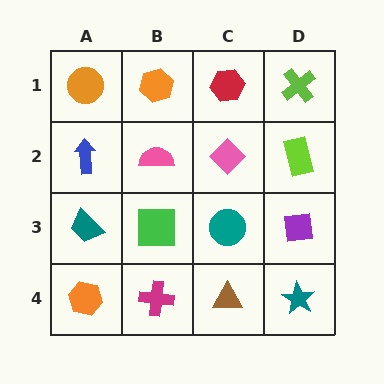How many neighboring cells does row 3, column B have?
4.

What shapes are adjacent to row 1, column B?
A pink semicircle (row 2, column B), an orange circle (row 1, column A), a red hexagon (row 1, column C).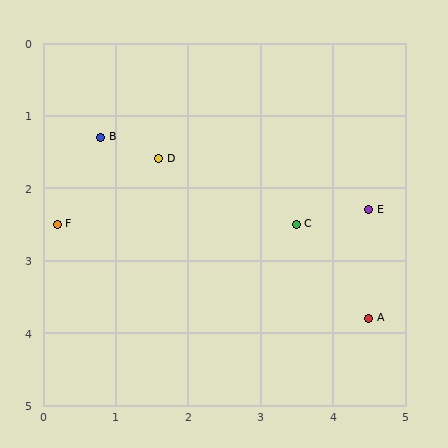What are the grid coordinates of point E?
Point E is at approximately (4.5, 2.3).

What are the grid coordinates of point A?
Point A is at approximately (4.5, 3.8).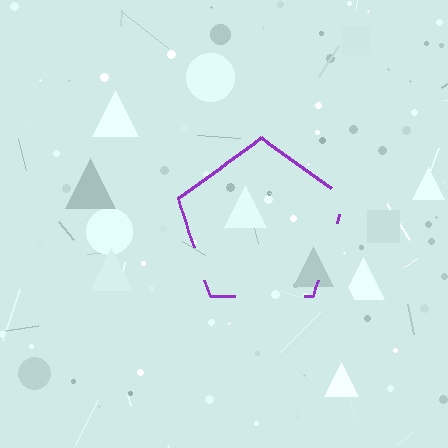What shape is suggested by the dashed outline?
The dashed outline suggests a pentagon.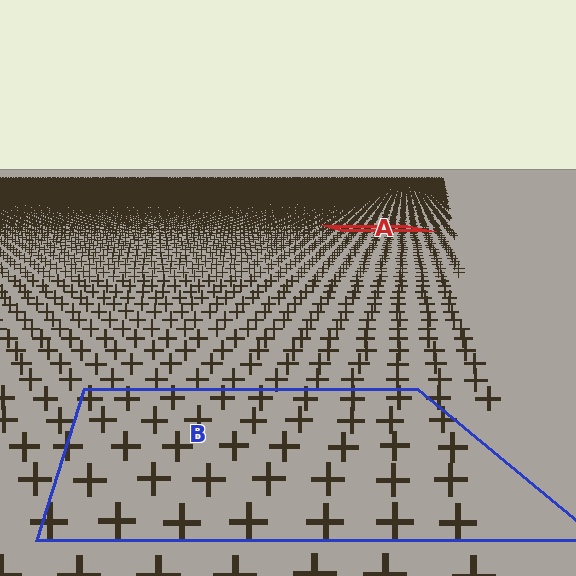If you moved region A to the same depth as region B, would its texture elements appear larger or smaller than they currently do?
They would appear larger. At a closer depth, the same texture elements are projected at a bigger on-screen size.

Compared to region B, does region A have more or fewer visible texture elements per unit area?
Region A has more texture elements per unit area — they are packed more densely because it is farther away.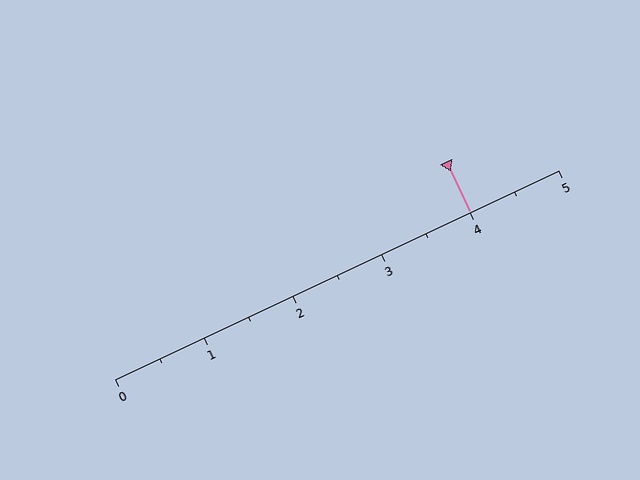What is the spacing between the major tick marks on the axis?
The major ticks are spaced 1 apart.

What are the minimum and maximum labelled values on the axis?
The axis runs from 0 to 5.